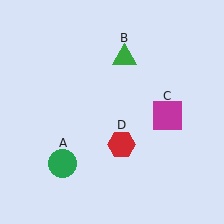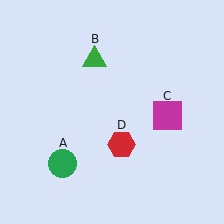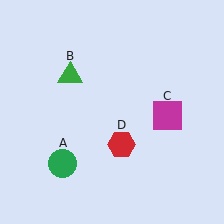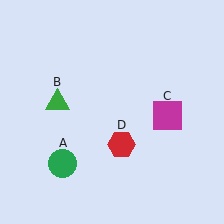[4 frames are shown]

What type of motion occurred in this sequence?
The green triangle (object B) rotated counterclockwise around the center of the scene.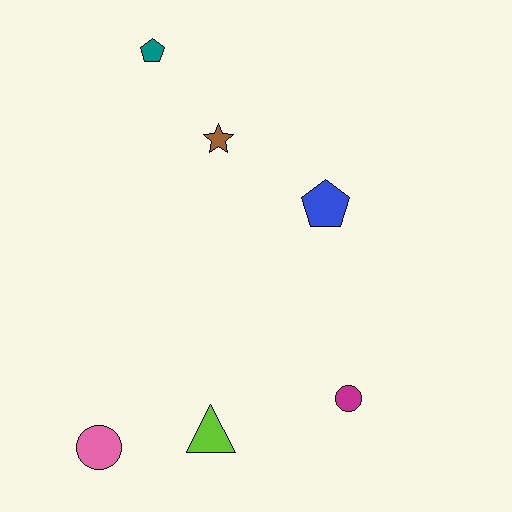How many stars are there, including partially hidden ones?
There is 1 star.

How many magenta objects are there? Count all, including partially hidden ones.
There is 1 magenta object.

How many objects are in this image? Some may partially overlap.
There are 6 objects.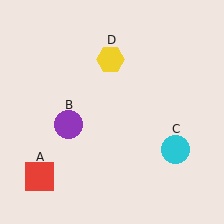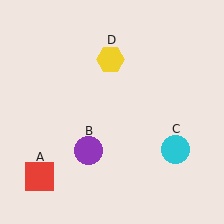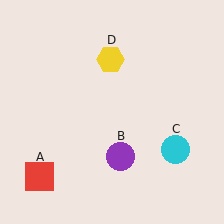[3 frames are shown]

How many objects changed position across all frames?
1 object changed position: purple circle (object B).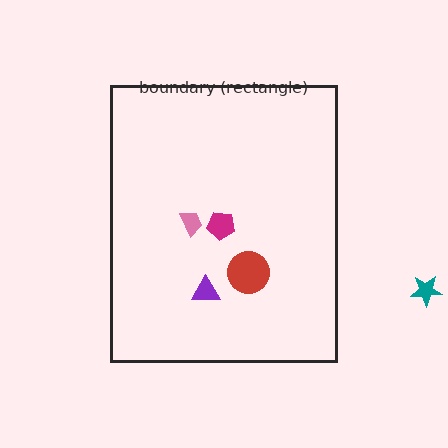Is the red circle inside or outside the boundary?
Inside.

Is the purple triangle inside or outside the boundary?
Inside.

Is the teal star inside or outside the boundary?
Outside.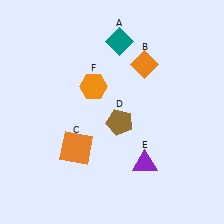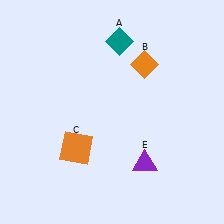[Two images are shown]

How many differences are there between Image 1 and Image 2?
There are 2 differences between the two images.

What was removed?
The orange hexagon (F), the brown pentagon (D) were removed in Image 2.